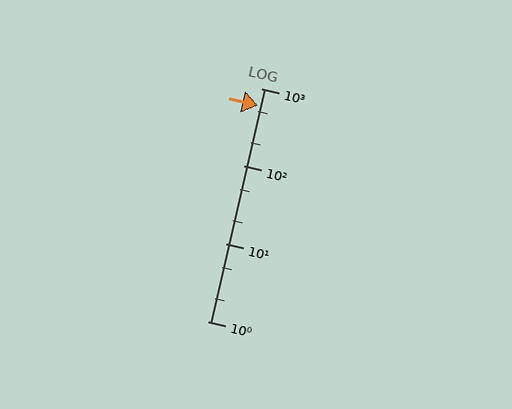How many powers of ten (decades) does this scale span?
The scale spans 3 decades, from 1 to 1000.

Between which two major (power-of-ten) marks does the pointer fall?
The pointer is between 100 and 1000.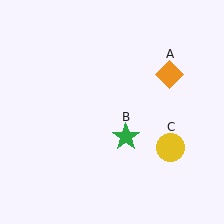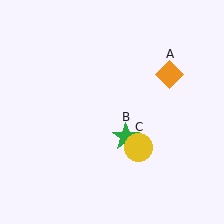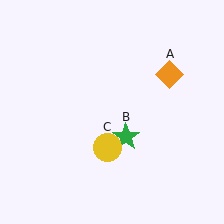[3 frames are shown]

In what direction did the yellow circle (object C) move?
The yellow circle (object C) moved left.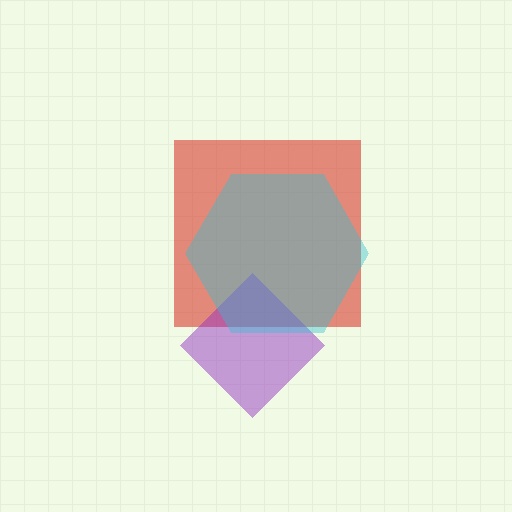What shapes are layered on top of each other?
The layered shapes are: a red square, a purple diamond, a cyan hexagon.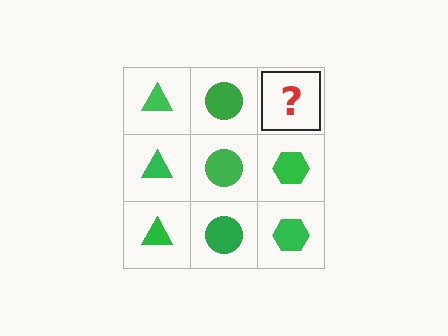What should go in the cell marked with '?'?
The missing cell should contain a green hexagon.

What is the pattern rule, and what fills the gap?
The rule is that each column has a consistent shape. The gap should be filled with a green hexagon.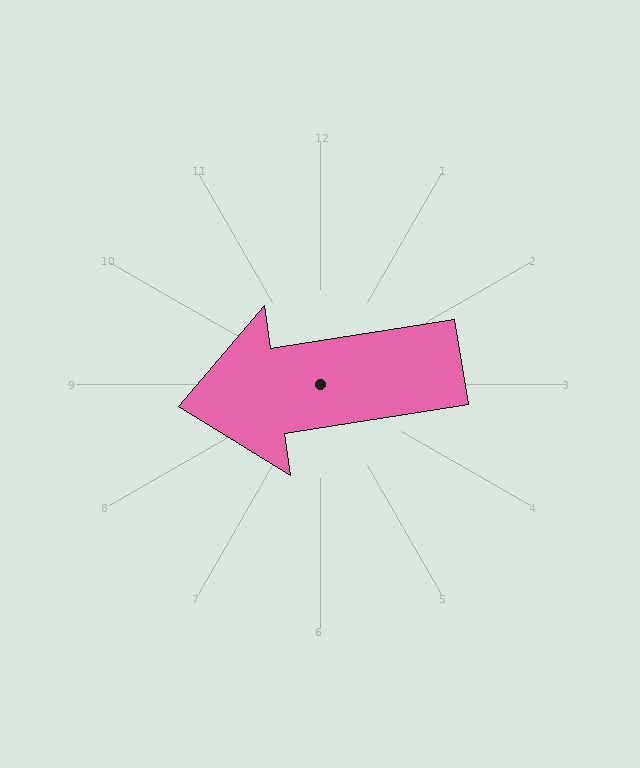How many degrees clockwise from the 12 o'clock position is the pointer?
Approximately 261 degrees.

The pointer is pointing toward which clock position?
Roughly 9 o'clock.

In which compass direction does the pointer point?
West.